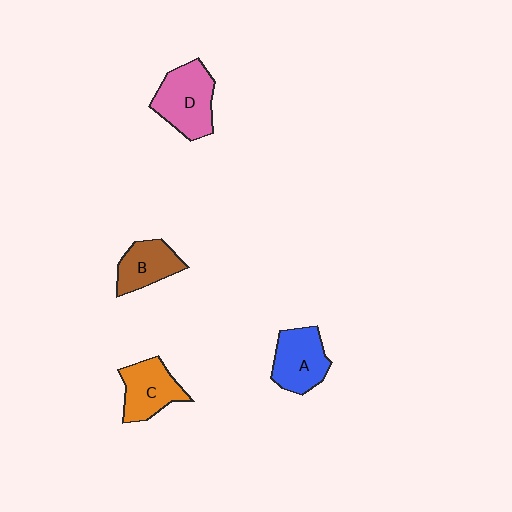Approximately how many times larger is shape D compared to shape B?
Approximately 1.4 times.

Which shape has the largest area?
Shape D (pink).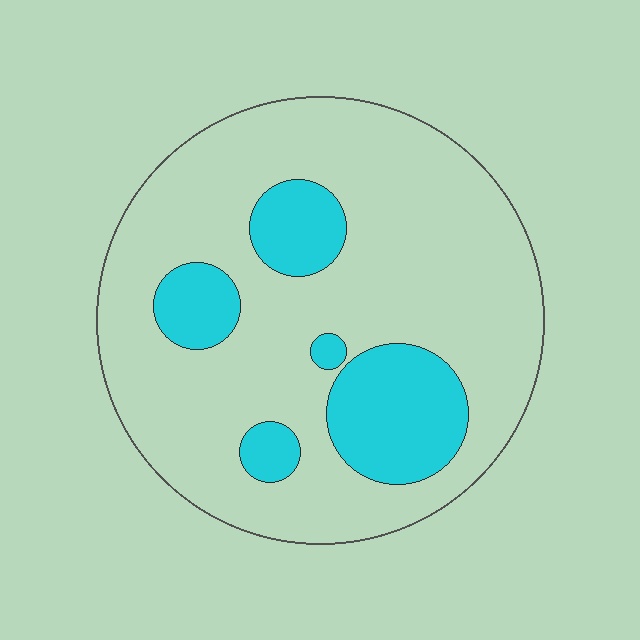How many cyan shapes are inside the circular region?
5.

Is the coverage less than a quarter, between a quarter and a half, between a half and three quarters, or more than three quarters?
Less than a quarter.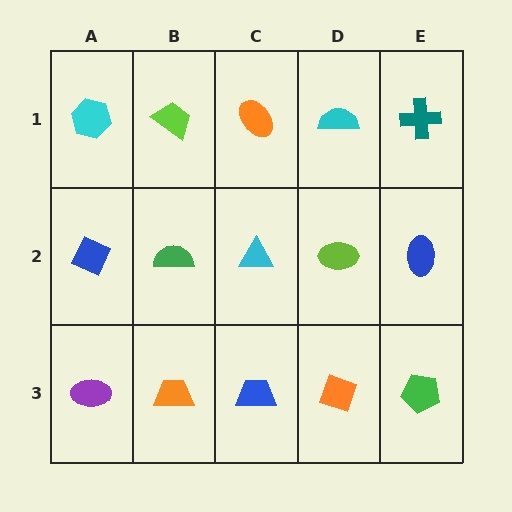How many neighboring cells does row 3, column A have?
2.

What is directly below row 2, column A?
A purple ellipse.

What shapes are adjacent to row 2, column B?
A lime trapezoid (row 1, column B), an orange trapezoid (row 3, column B), a blue diamond (row 2, column A), a cyan triangle (row 2, column C).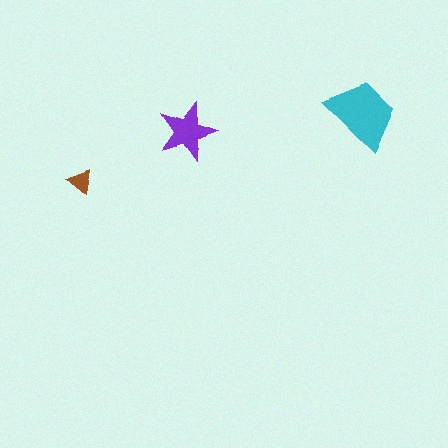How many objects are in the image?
There are 3 objects in the image.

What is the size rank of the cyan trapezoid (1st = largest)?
1st.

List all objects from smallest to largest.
The brown triangle, the purple star, the cyan trapezoid.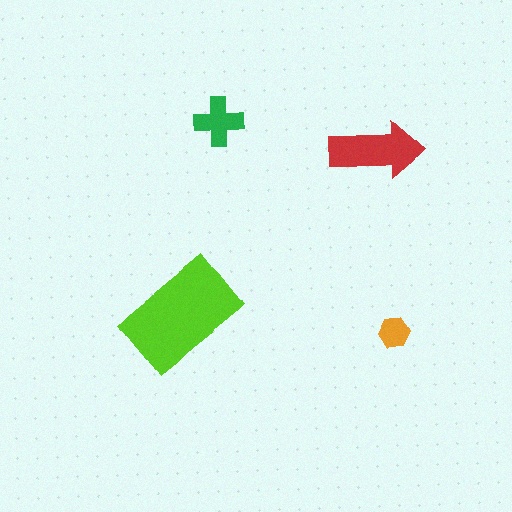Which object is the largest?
The lime rectangle.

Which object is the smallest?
The orange hexagon.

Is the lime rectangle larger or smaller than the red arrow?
Larger.